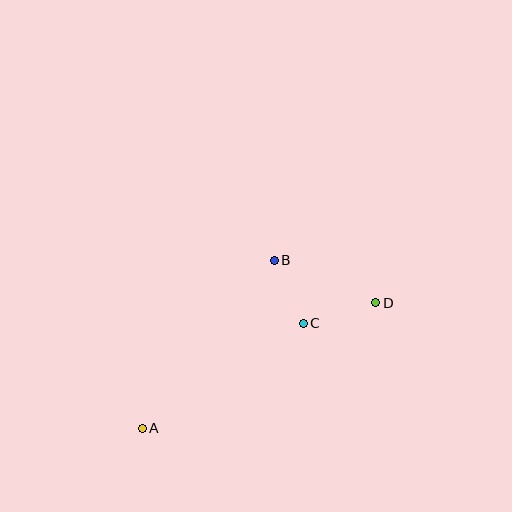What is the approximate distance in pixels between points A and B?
The distance between A and B is approximately 214 pixels.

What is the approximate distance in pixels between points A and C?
The distance between A and C is approximately 192 pixels.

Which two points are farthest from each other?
Points A and D are farthest from each other.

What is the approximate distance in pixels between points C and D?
The distance between C and D is approximately 76 pixels.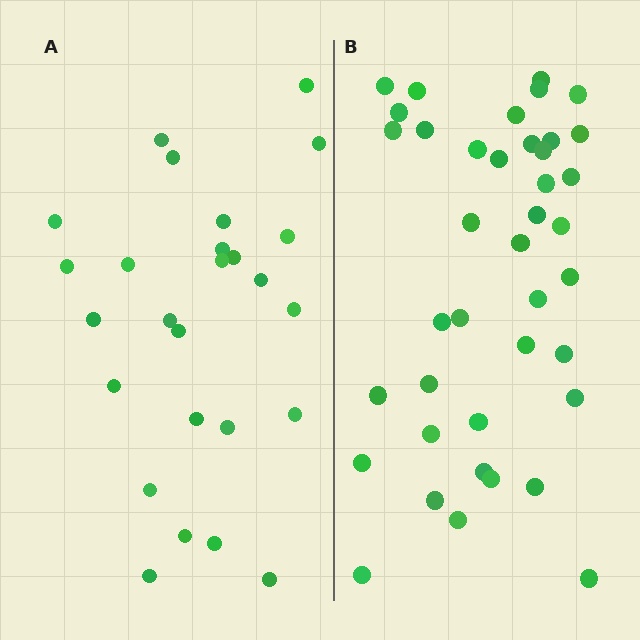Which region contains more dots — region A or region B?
Region B (the right region) has more dots.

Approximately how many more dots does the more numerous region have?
Region B has approximately 15 more dots than region A.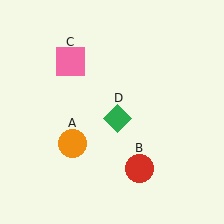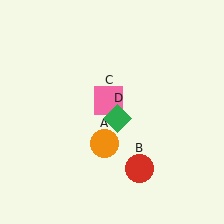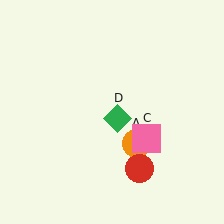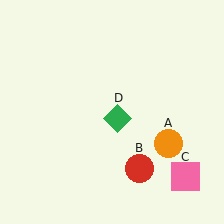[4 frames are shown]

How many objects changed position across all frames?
2 objects changed position: orange circle (object A), pink square (object C).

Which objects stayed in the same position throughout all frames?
Red circle (object B) and green diamond (object D) remained stationary.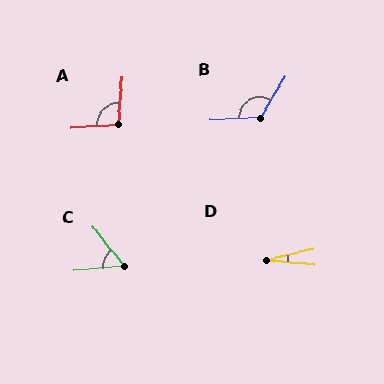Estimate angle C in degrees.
Approximately 57 degrees.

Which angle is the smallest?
D, at approximately 19 degrees.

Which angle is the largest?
B, at approximately 123 degrees.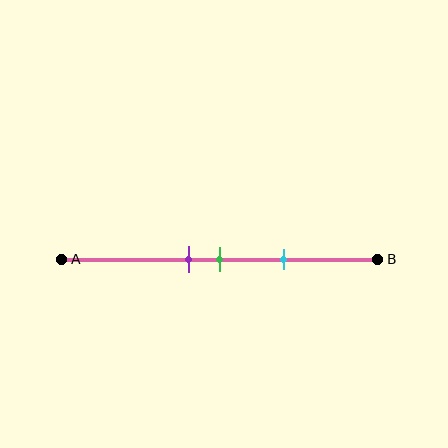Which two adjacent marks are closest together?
The purple and green marks are the closest adjacent pair.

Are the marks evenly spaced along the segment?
Yes, the marks are approximately evenly spaced.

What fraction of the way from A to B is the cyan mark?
The cyan mark is approximately 70% (0.7) of the way from A to B.